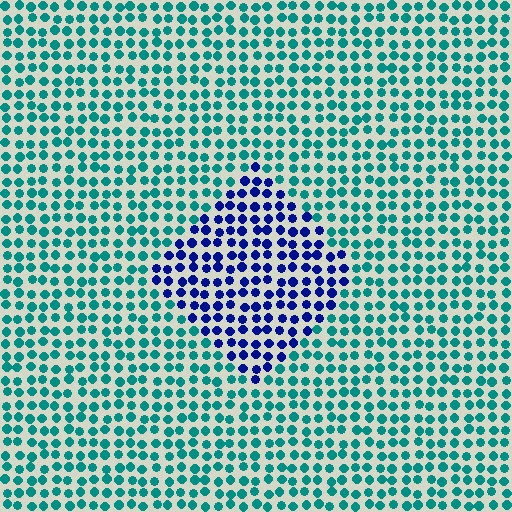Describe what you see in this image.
The image is filled with small teal elements in a uniform arrangement. A diamond-shaped region is visible where the elements are tinted to a slightly different hue, forming a subtle color boundary.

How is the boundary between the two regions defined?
The boundary is defined purely by a slight shift in hue (about 58 degrees). Spacing, size, and orientation are identical on both sides.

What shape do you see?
I see a diamond.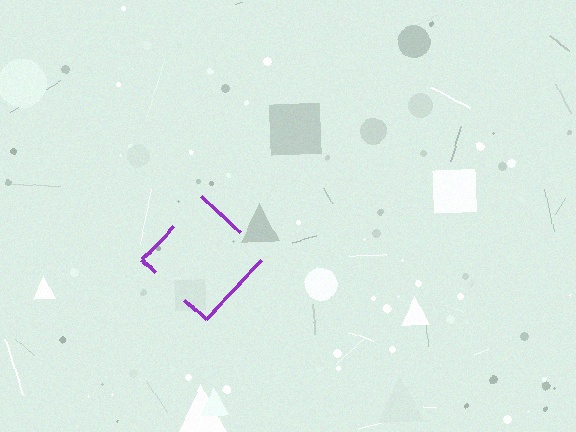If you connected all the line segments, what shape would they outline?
They would outline a diamond.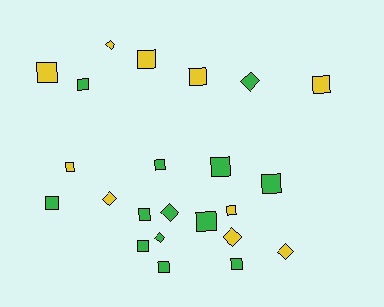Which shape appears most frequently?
Square, with 16 objects.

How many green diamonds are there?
There are 3 green diamonds.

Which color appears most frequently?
Green, with 13 objects.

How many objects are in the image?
There are 23 objects.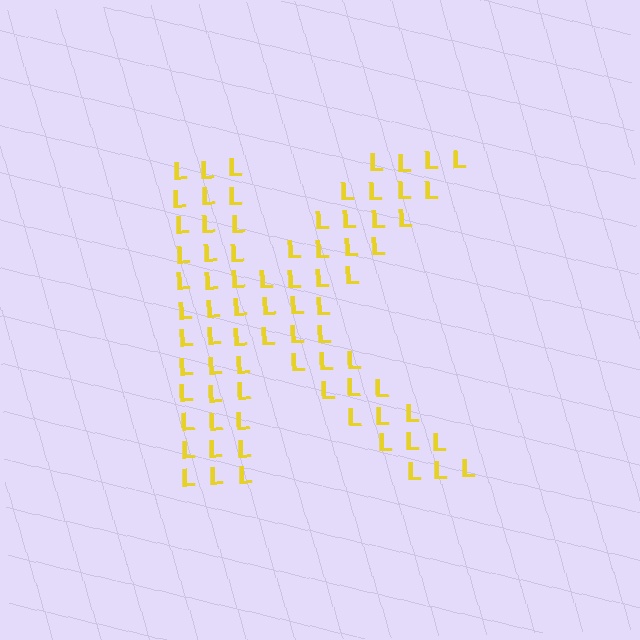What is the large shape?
The large shape is the letter K.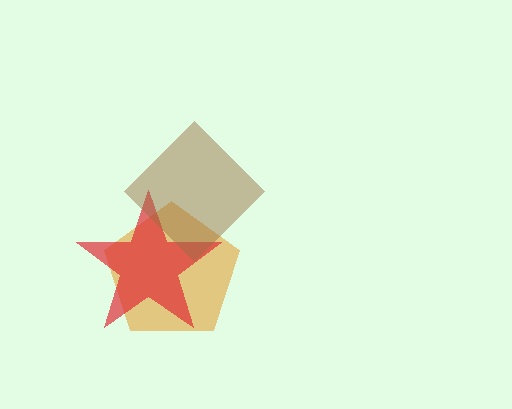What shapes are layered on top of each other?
The layered shapes are: an orange pentagon, a red star, a brown diamond.